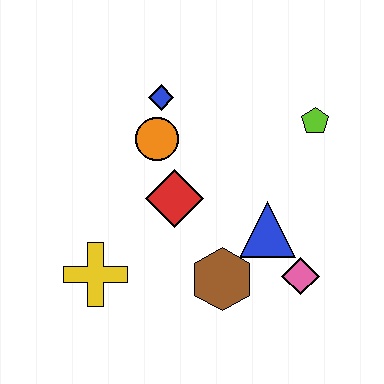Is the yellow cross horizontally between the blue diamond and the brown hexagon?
No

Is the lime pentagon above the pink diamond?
Yes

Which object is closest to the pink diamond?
The blue triangle is closest to the pink diamond.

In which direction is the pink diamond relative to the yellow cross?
The pink diamond is to the right of the yellow cross.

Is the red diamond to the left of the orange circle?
No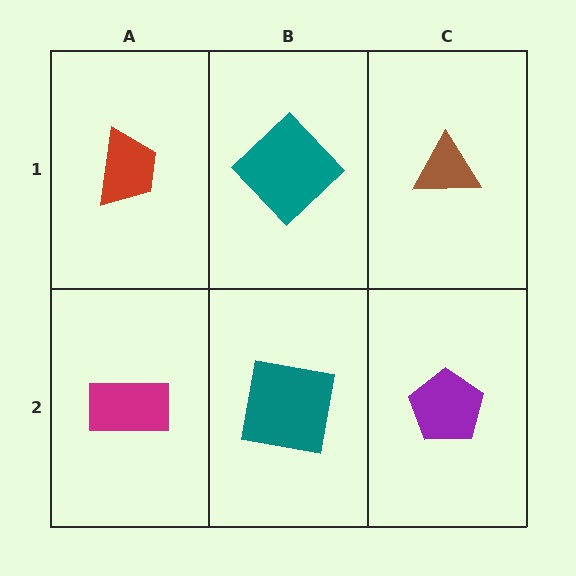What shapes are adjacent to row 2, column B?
A teal diamond (row 1, column B), a magenta rectangle (row 2, column A), a purple pentagon (row 2, column C).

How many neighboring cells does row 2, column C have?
2.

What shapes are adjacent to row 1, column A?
A magenta rectangle (row 2, column A), a teal diamond (row 1, column B).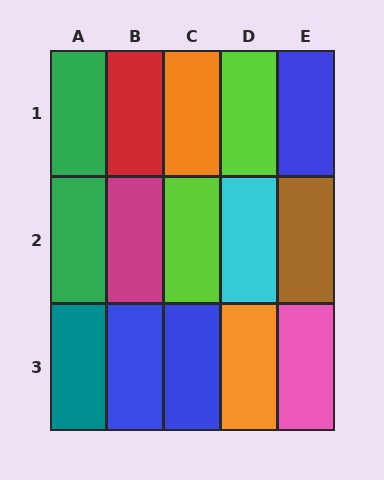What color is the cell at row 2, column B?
Magenta.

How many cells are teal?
1 cell is teal.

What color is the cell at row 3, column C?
Blue.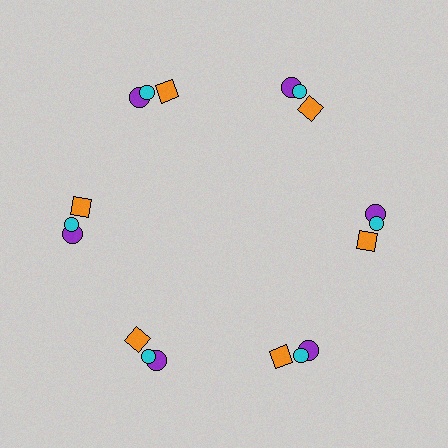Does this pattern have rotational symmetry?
Yes, this pattern has 6-fold rotational symmetry. It looks the same after rotating 60 degrees around the center.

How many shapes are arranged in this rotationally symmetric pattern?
There are 18 shapes, arranged in 6 groups of 3.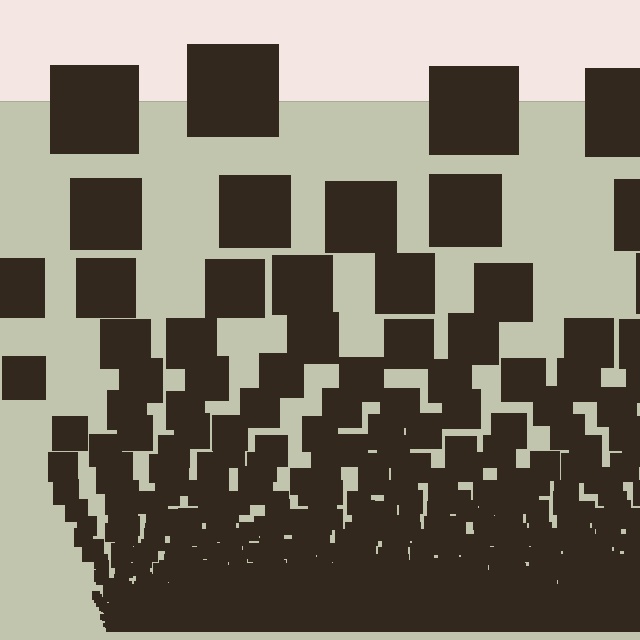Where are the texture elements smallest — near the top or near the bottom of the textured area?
Near the bottom.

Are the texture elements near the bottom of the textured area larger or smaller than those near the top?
Smaller. The gradient is inverted — elements near the bottom are smaller and denser.